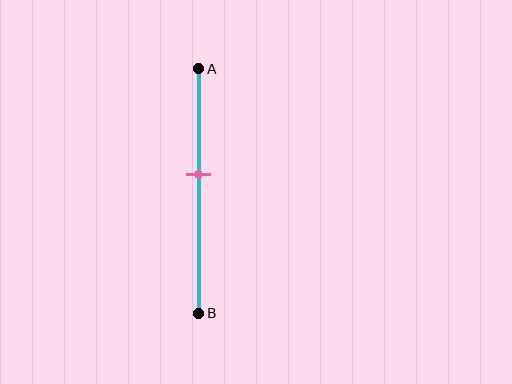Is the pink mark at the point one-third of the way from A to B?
No, the mark is at about 45% from A, not at the 33% one-third point.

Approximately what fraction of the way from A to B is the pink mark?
The pink mark is approximately 45% of the way from A to B.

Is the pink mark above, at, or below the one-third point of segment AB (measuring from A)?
The pink mark is below the one-third point of segment AB.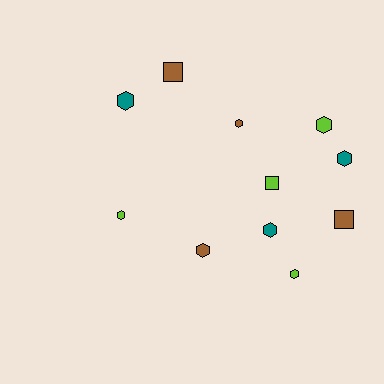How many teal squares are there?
There are no teal squares.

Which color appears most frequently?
Lime, with 4 objects.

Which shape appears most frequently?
Hexagon, with 8 objects.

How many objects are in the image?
There are 11 objects.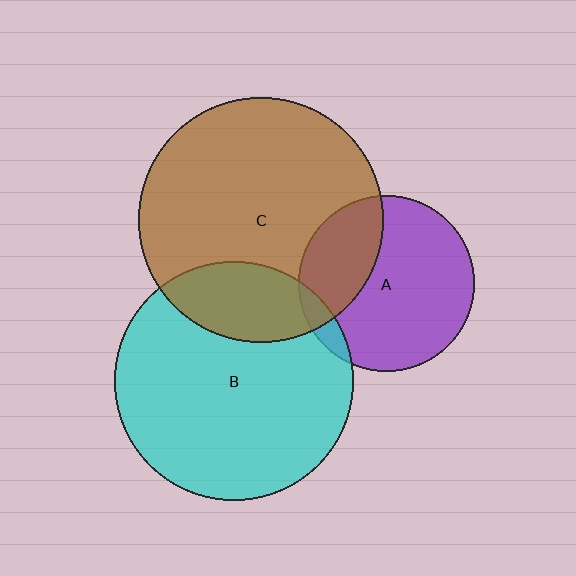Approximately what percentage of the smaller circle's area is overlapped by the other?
Approximately 10%.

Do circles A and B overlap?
Yes.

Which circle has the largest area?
Circle C (brown).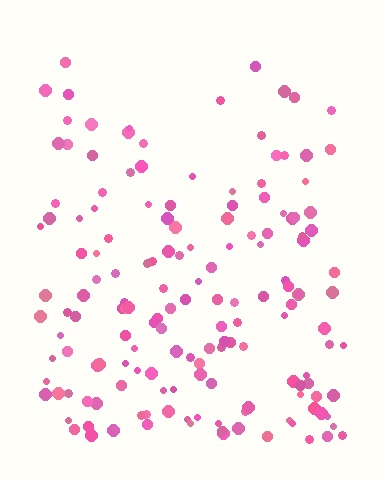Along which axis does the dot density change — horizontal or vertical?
Vertical.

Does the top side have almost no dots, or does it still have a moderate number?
Still a moderate number, just noticeably fewer than the bottom.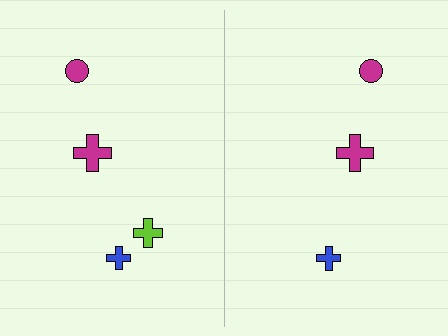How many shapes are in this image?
There are 7 shapes in this image.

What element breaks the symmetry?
A lime cross is missing from the right side.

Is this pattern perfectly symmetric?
No, the pattern is not perfectly symmetric. A lime cross is missing from the right side.